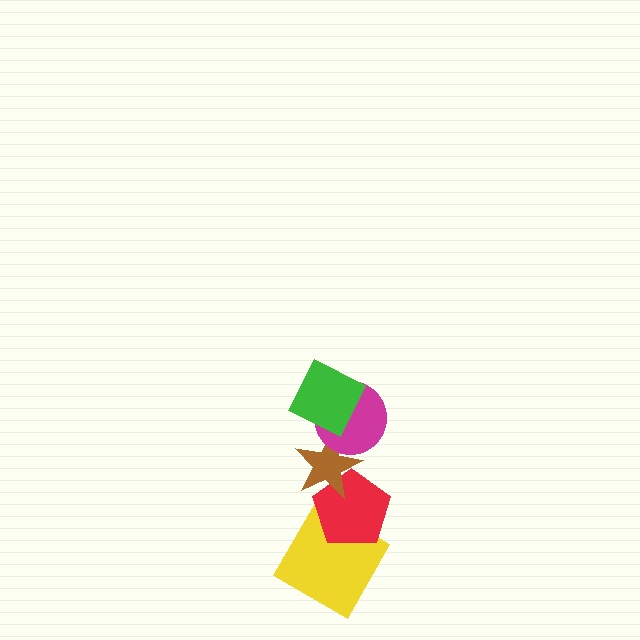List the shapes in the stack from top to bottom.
From top to bottom: the green square, the magenta circle, the brown star, the red pentagon, the yellow square.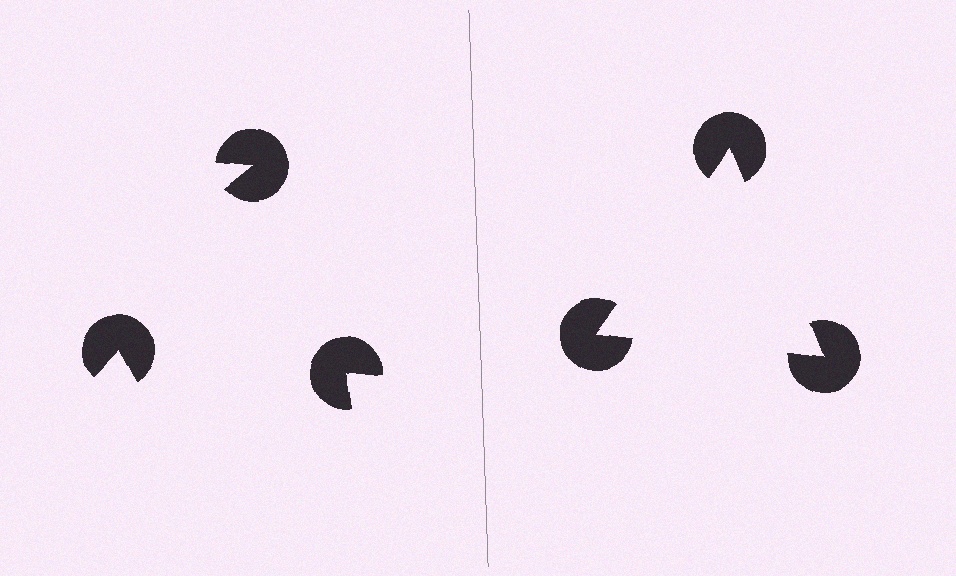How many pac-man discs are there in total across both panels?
6 — 3 on each side.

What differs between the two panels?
The pac-man discs are positioned identically on both sides; only the wedge orientations differ. On the right they align to a triangle; on the left they are misaligned.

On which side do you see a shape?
An illusory triangle appears on the right side. On the left side the wedge cuts are rotated, so no coherent shape forms.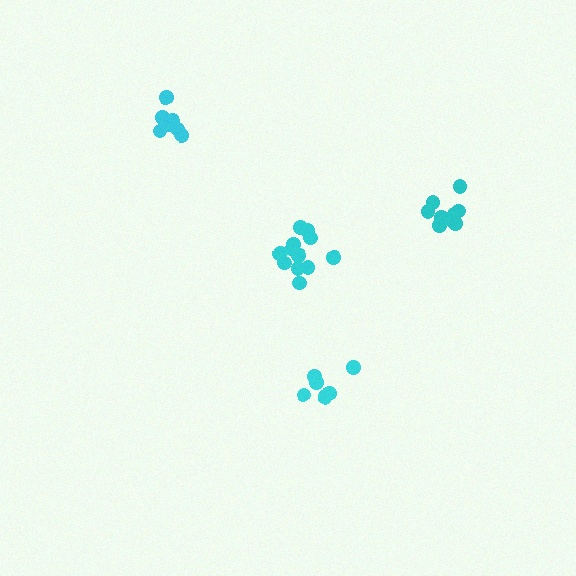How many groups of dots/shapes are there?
There are 4 groups.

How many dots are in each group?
Group 1: 9 dots, Group 2: 12 dots, Group 3: 7 dots, Group 4: 6 dots (34 total).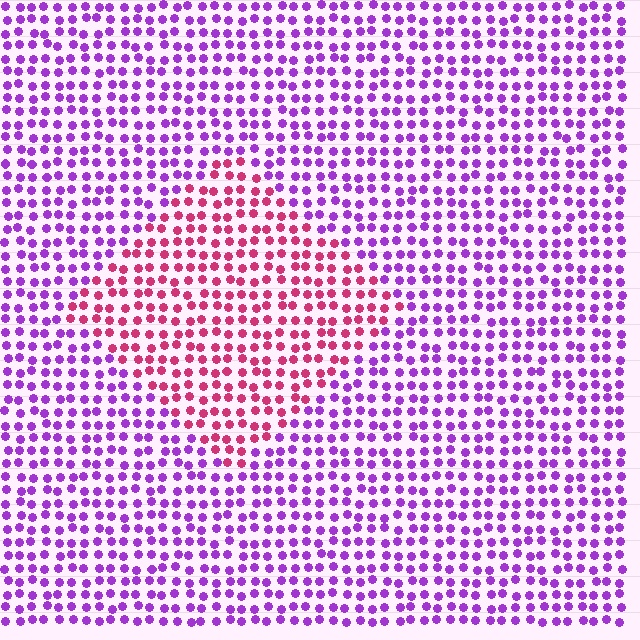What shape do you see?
I see a diamond.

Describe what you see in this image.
The image is filled with small purple elements in a uniform arrangement. A diamond-shaped region is visible where the elements are tinted to a slightly different hue, forming a subtle color boundary.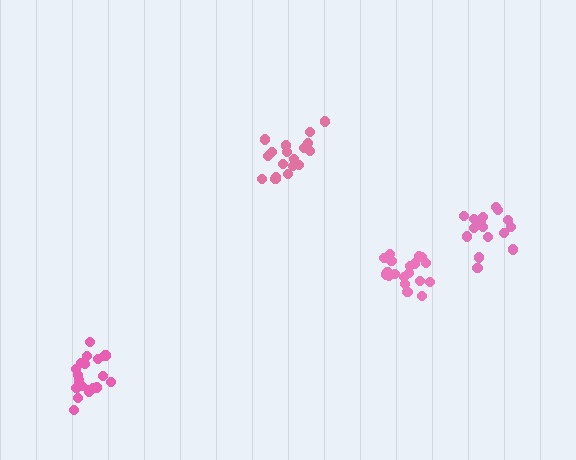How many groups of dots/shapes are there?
There are 4 groups.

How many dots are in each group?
Group 1: 18 dots, Group 2: 17 dots, Group 3: 19 dots, Group 4: 19 dots (73 total).